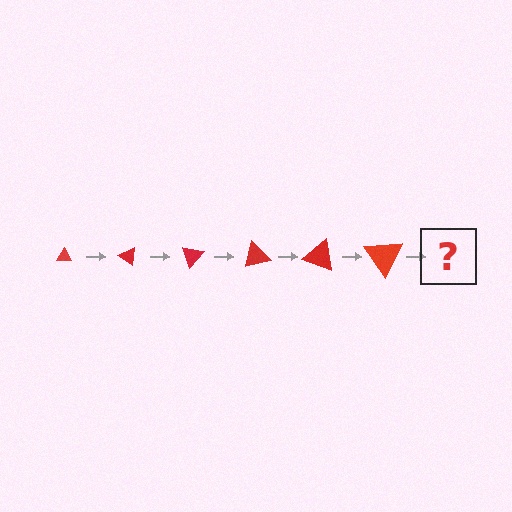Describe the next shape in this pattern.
It should be a triangle, larger than the previous one and rotated 210 degrees from the start.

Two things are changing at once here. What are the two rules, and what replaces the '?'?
The two rules are that the triangle grows larger each step and it rotates 35 degrees each step. The '?' should be a triangle, larger than the previous one and rotated 210 degrees from the start.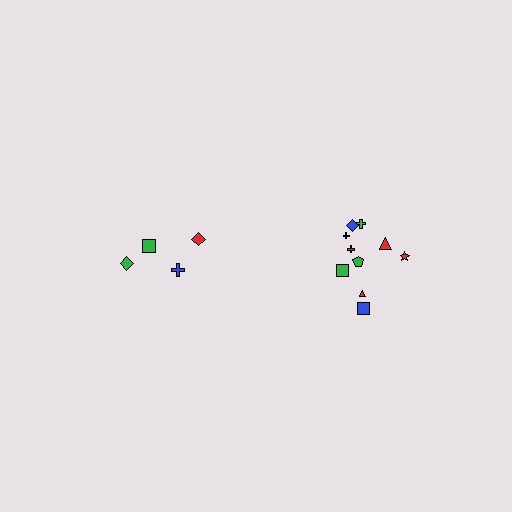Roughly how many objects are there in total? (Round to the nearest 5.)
Roughly 15 objects in total.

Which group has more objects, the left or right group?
The right group.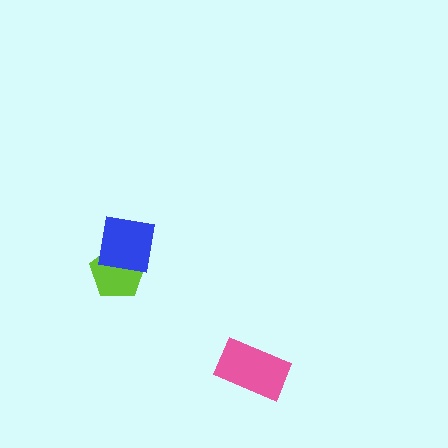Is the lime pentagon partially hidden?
Yes, it is partially covered by another shape.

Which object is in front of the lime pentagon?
The blue square is in front of the lime pentagon.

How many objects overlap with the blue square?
1 object overlaps with the blue square.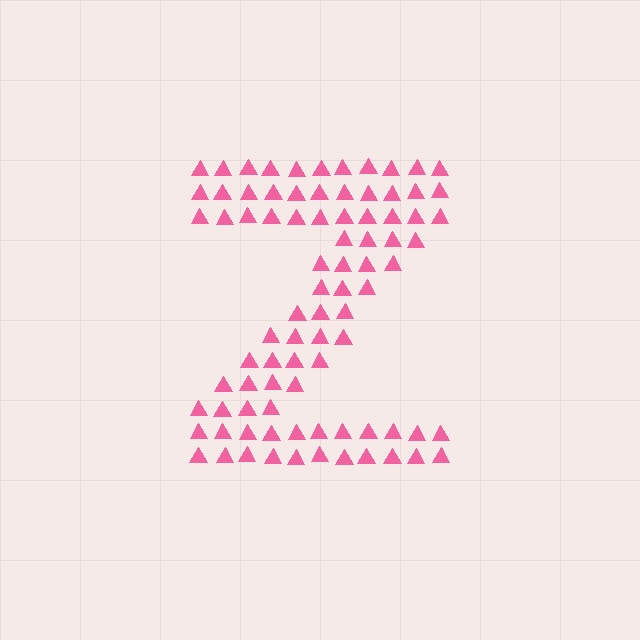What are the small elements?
The small elements are triangles.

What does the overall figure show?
The overall figure shows the letter Z.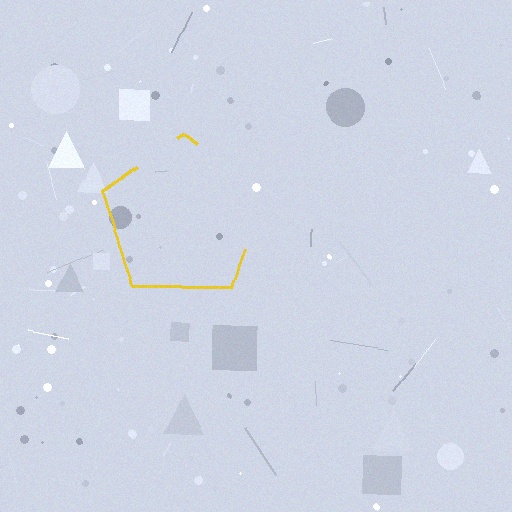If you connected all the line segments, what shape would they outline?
They would outline a pentagon.